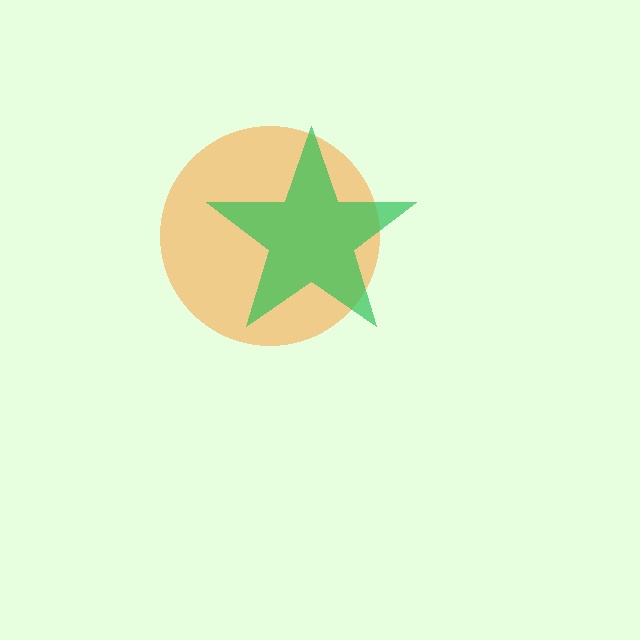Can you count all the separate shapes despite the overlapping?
Yes, there are 2 separate shapes.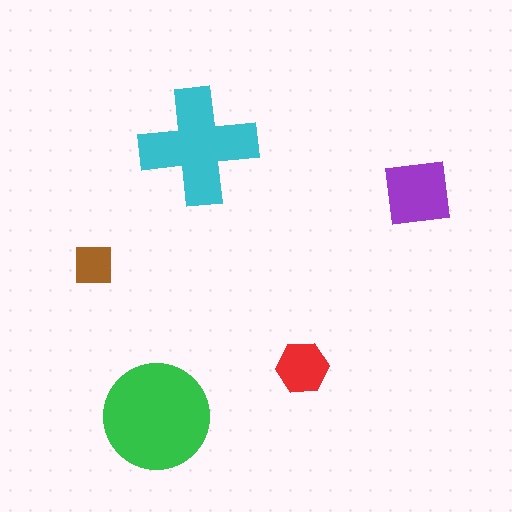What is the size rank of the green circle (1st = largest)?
1st.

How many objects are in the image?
There are 5 objects in the image.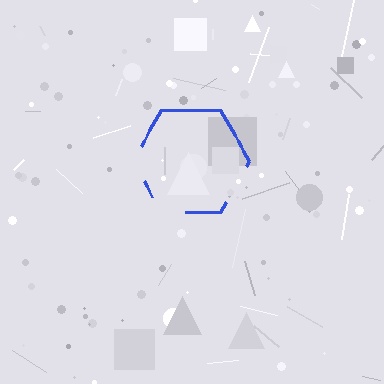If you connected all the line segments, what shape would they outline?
They would outline a hexagon.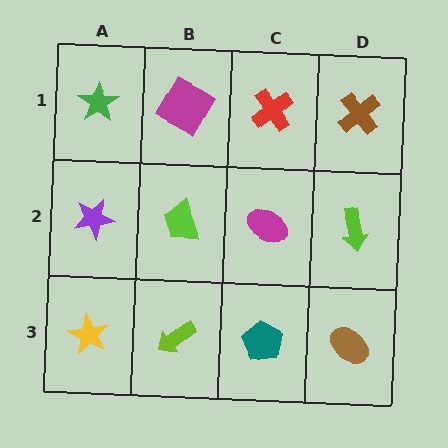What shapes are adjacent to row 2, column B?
A magenta square (row 1, column B), a lime arrow (row 3, column B), a purple star (row 2, column A), a magenta ellipse (row 2, column C).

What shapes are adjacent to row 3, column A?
A purple star (row 2, column A), a lime arrow (row 3, column B).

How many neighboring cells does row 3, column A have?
2.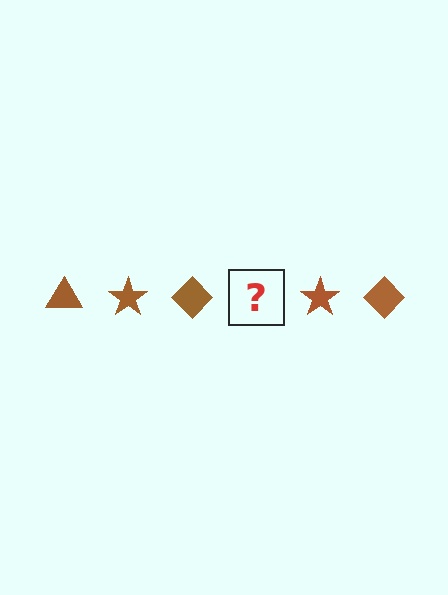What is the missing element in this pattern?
The missing element is a brown triangle.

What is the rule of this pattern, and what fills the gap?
The rule is that the pattern cycles through triangle, star, diamond shapes in brown. The gap should be filled with a brown triangle.